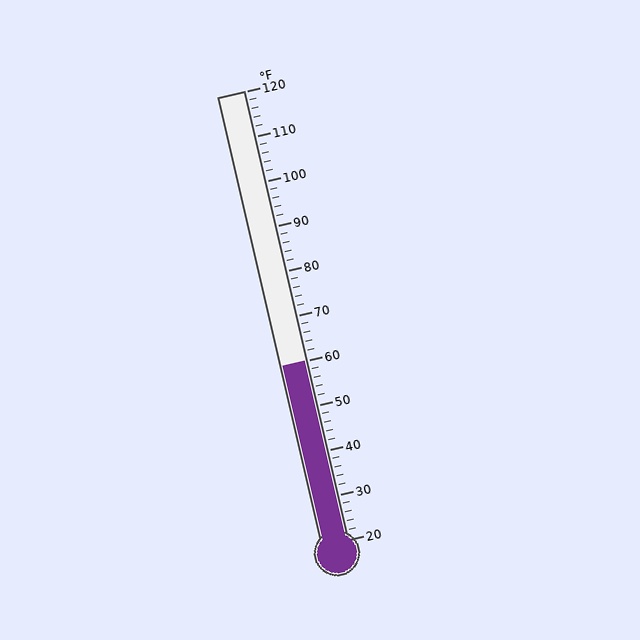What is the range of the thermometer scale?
The thermometer scale ranges from 20°F to 120°F.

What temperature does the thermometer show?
The thermometer shows approximately 60°F.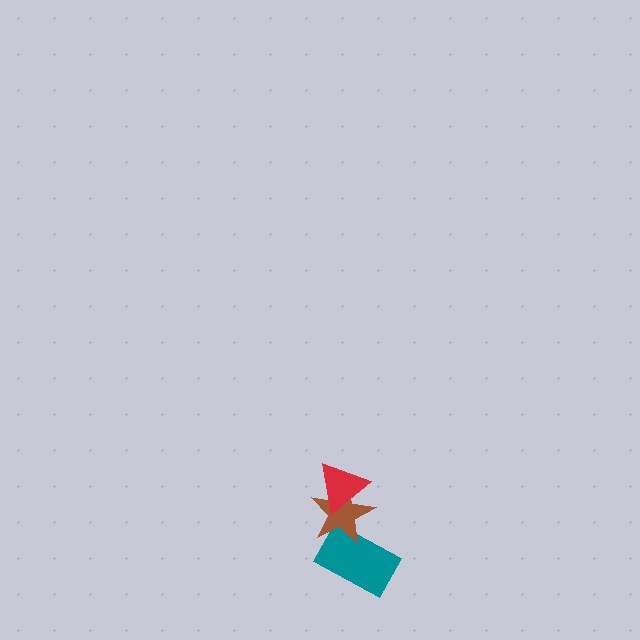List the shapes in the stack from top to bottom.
From top to bottom: the red triangle, the brown star, the teal rectangle.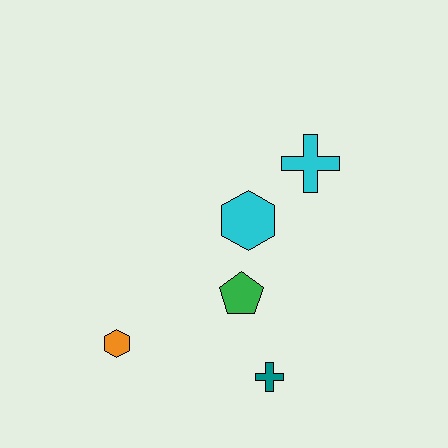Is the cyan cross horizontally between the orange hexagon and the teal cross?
No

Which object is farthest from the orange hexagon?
The cyan cross is farthest from the orange hexagon.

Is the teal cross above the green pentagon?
No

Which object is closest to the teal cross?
The green pentagon is closest to the teal cross.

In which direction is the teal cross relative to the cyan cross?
The teal cross is below the cyan cross.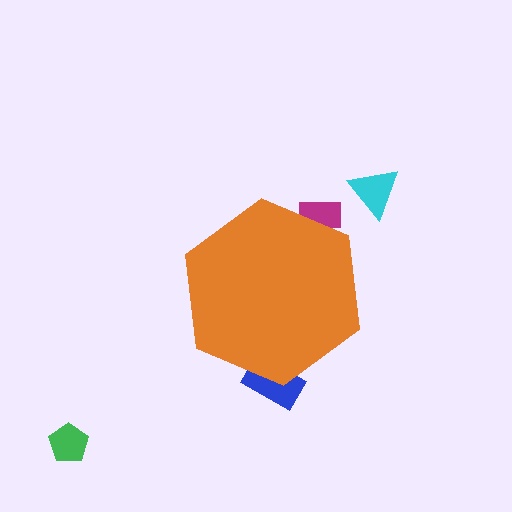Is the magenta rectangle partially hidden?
Yes, the magenta rectangle is partially hidden behind the orange hexagon.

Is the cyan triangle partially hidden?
No, the cyan triangle is fully visible.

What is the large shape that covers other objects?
An orange hexagon.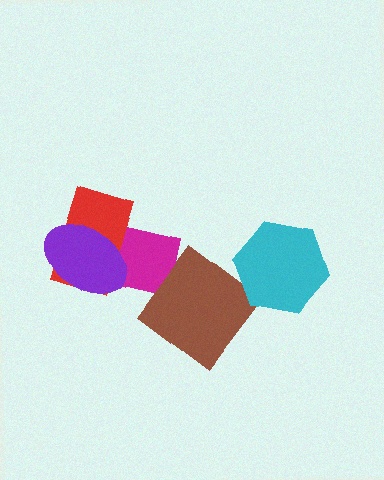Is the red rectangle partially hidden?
Yes, it is partially covered by another shape.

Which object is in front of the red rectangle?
The purple ellipse is in front of the red rectangle.